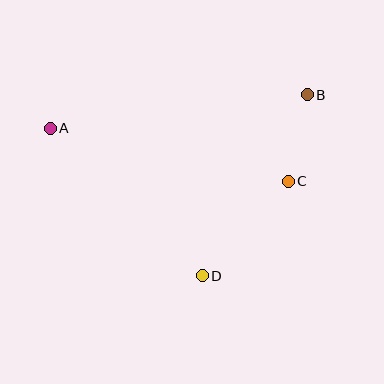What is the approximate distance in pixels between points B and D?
The distance between B and D is approximately 209 pixels.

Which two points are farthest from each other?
Points A and B are farthest from each other.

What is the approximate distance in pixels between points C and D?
The distance between C and D is approximately 128 pixels.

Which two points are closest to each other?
Points B and C are closest to each other.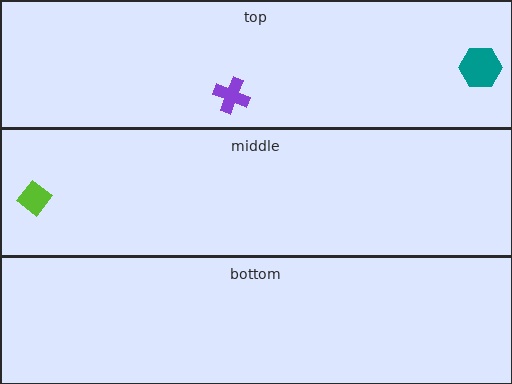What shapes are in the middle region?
The lime diamond.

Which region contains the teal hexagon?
The top region.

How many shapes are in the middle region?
1.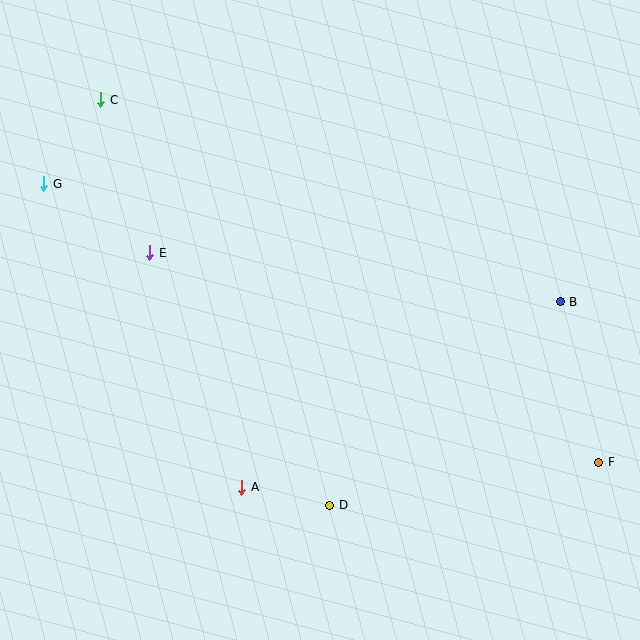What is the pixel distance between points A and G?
The distance between A and G is 362 pixels.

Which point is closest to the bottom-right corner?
Point F is closest to the bottom-right corner.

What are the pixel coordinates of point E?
Point E is at (150, 253).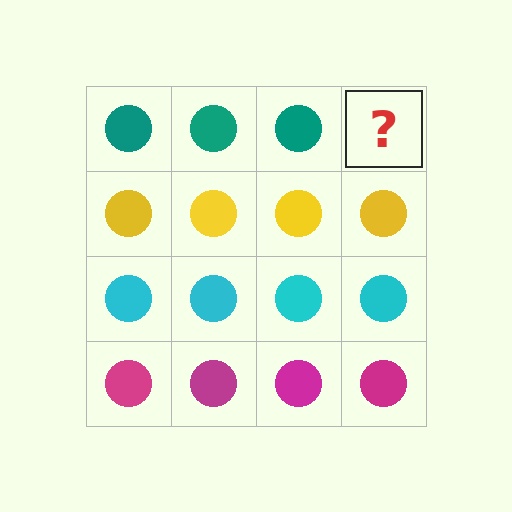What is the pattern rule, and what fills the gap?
The rule is that each row has a consistent color. The gap should be filled with a teal circle.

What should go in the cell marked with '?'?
The missing cell should contain a teal circle.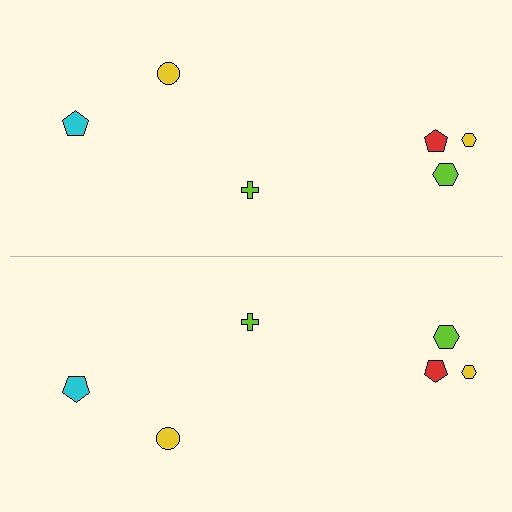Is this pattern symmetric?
Yes, this pattern has bilateral (reflection) symmetry.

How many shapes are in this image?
There are 12 shapes in this image.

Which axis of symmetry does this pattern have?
The pattern has a horizontal axis of symmetry running through the center of the image.